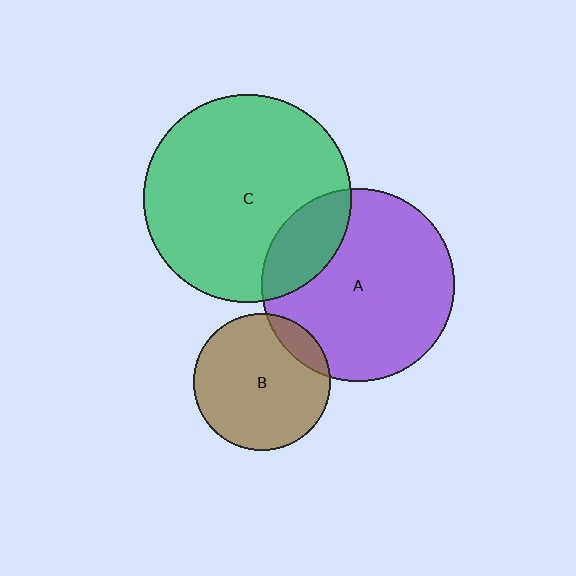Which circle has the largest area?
Circle C (green).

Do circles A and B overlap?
Yes.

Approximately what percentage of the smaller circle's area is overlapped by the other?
Approximately 10%.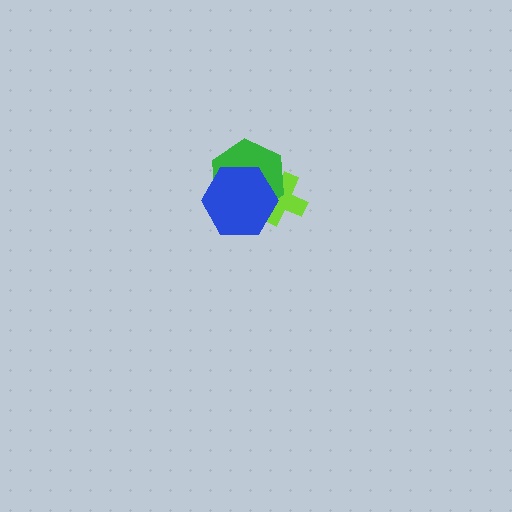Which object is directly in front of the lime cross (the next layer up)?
The green hexagon is directly in front of the lime cross.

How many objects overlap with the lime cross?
2 objects overlap with the lime cross.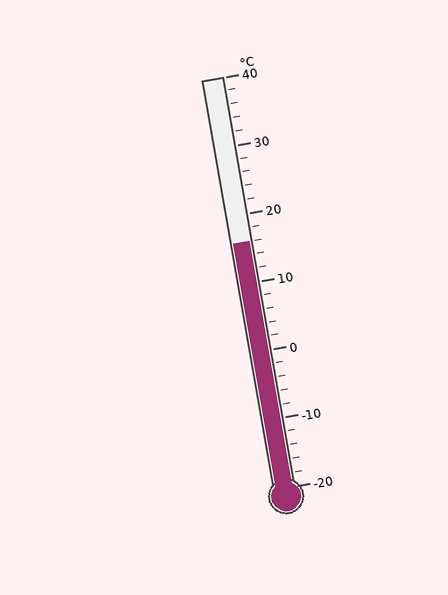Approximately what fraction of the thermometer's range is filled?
The thermometer is filled to approximately 60% of its range.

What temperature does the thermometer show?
The thermometer shows approximately 16°C.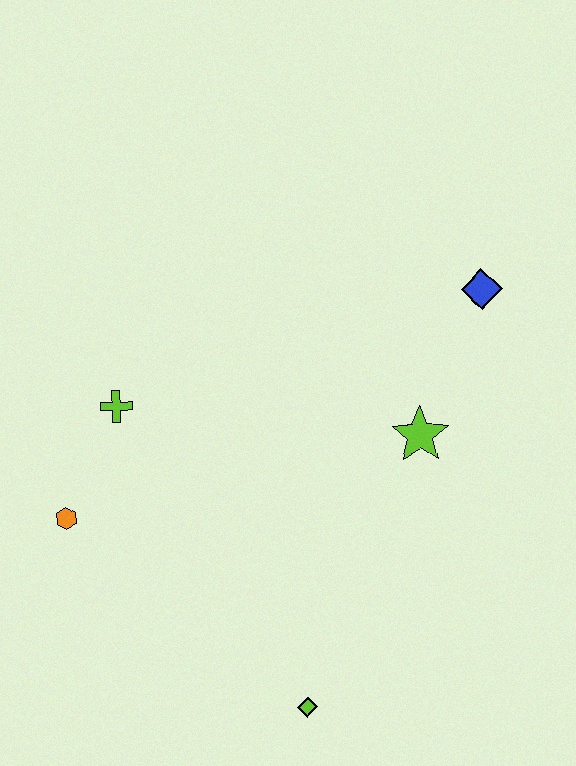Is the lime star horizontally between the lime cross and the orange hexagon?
No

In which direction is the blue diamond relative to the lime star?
The blue diamond is above the lime star.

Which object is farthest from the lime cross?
The blue diamond is farthest from the lime cross.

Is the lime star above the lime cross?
No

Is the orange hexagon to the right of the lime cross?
No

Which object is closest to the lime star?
The blue diamond is closest to the lime star.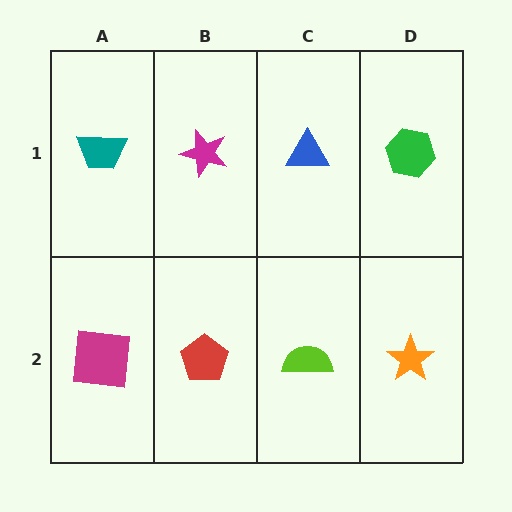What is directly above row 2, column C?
A blue triangle.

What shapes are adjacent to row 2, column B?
A magenta star (row 1, column B), a magenta square (row 2, column A), a lime semicircle (row 2, column C).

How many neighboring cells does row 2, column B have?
3.